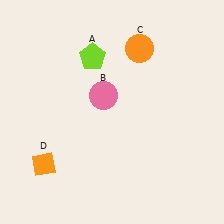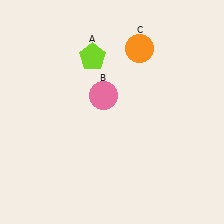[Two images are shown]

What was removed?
The orange diamond (D) was removed in Image 2.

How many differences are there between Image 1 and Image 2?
There is 1 difference between the two images.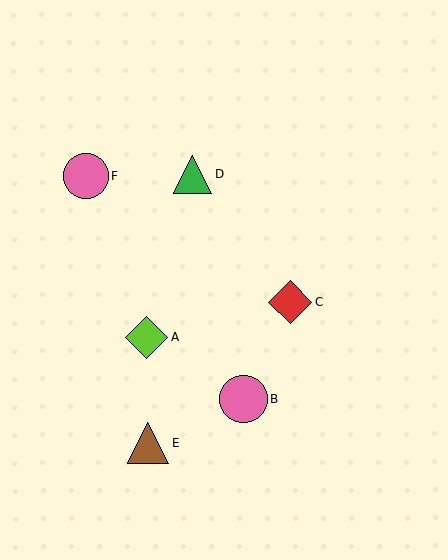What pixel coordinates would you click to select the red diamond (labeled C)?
Click at (290, 302) to select the red diamond C.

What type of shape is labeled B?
Shape B is a pink circle.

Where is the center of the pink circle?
The center of the pink circle is at (244, 399).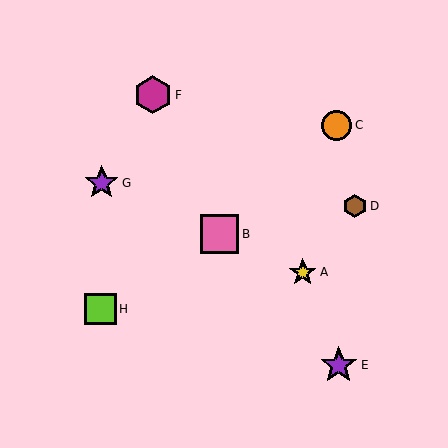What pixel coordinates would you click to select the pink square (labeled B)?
Click at (220, 234) to select the pink square B.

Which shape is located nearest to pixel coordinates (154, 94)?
The magenta hexagon (labeled F) at (153, 95) is nearest to that location.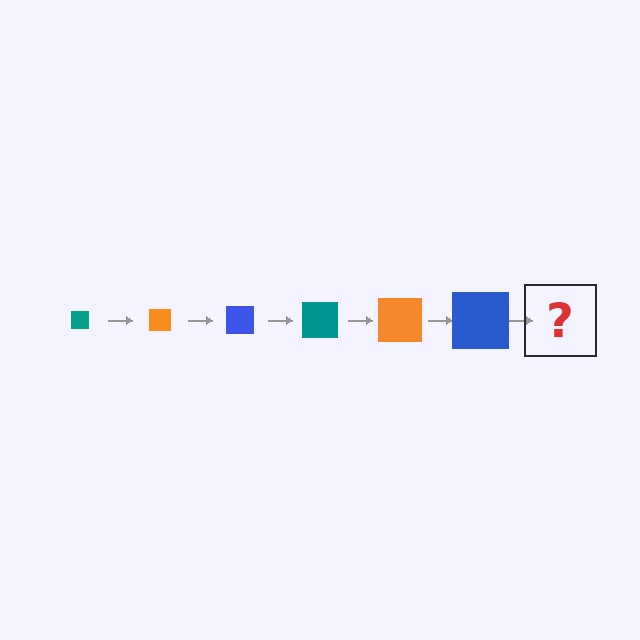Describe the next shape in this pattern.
It should be a teal square, larger than the previous one.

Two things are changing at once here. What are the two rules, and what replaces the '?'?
The two rules are that the square grows larger each step and the color cycles through teal, orange, and blue. The '?' should be a teal square, larger than the previous one.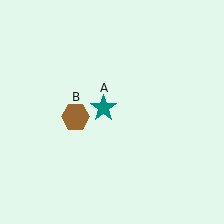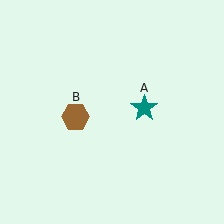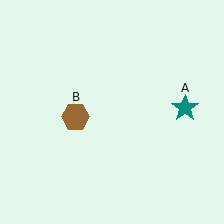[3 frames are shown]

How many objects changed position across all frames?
1 object changed position: teal star (object A).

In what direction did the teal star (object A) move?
The teal star (object A) moved right.